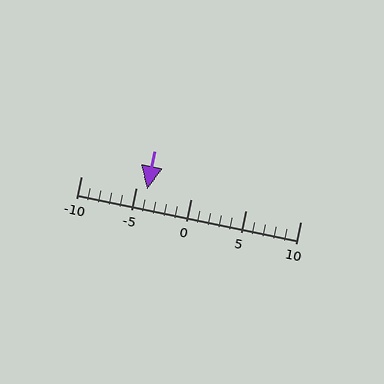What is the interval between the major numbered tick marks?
The major tick marks are spaced 5 units apart.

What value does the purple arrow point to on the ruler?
The purple arrow points to approximately -4.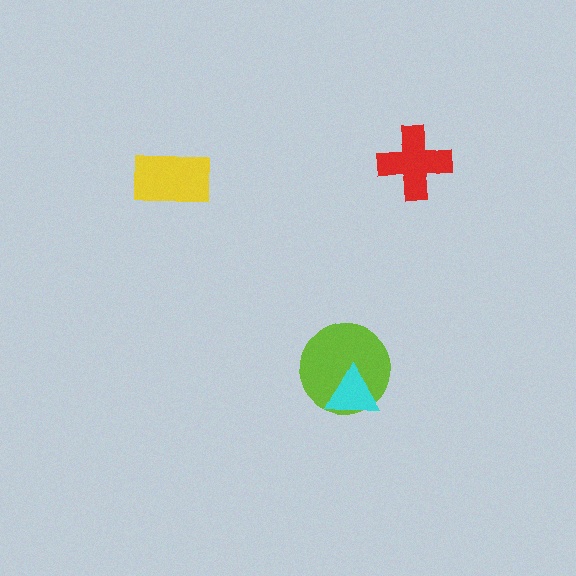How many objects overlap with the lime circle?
1 object overlaps with the lime circle.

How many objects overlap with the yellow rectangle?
0 objects overlap with the yellow rectangle.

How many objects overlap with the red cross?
0 objects overlap with the red cross.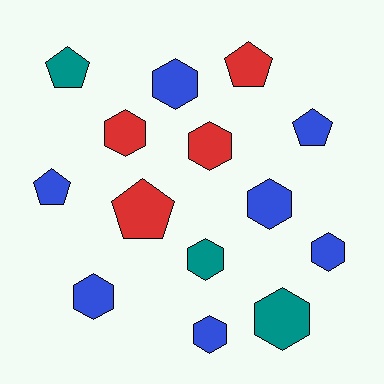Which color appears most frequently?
Blue, with 7 objects.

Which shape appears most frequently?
Hexagon, with 9 objects.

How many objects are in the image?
There are 14 objects.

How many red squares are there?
There are no red squares.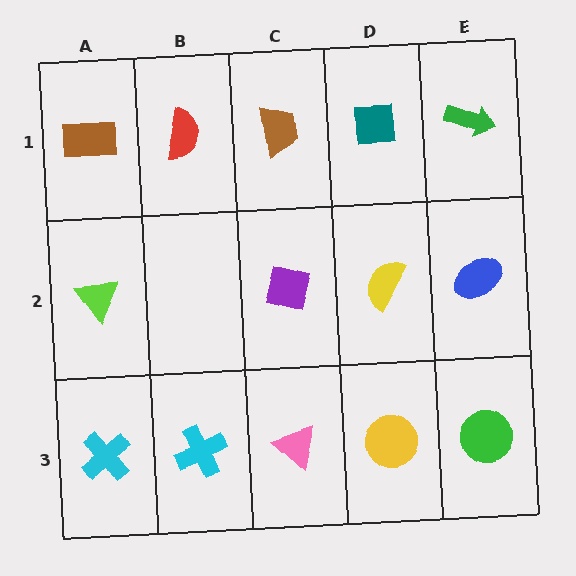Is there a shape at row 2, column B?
No, that cell is empty.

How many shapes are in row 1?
5 shapes.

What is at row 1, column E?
A green arrow.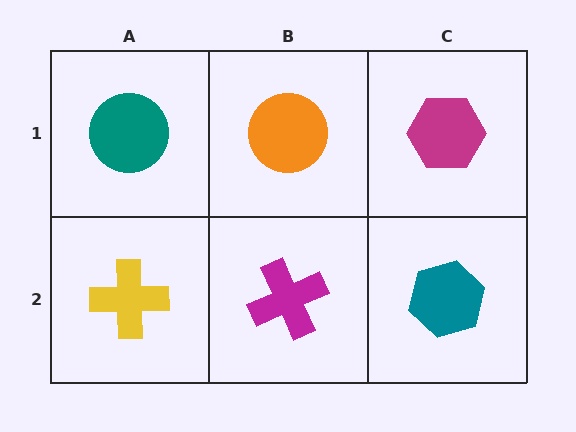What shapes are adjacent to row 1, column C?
A teal hexagon (row 2, column C), an orange circle (row 1, column B).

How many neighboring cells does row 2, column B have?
3.